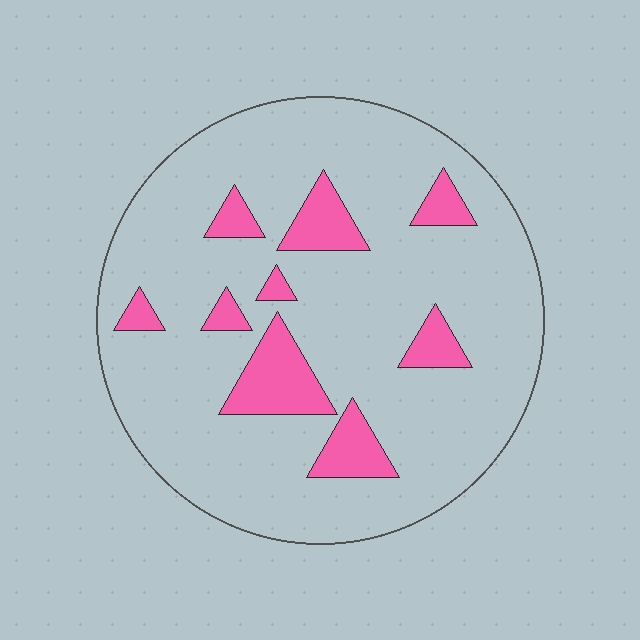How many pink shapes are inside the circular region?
9.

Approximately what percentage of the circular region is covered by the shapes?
Approximately 15%.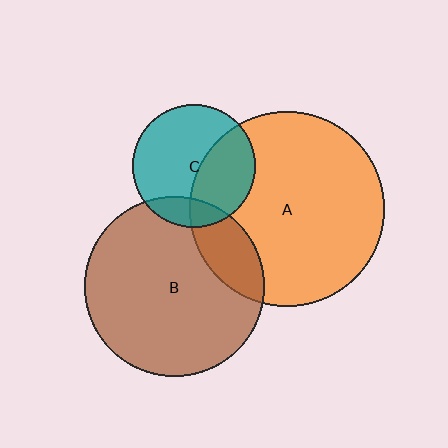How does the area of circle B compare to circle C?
Approximately 2.1 times.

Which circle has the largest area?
Circle A (orange).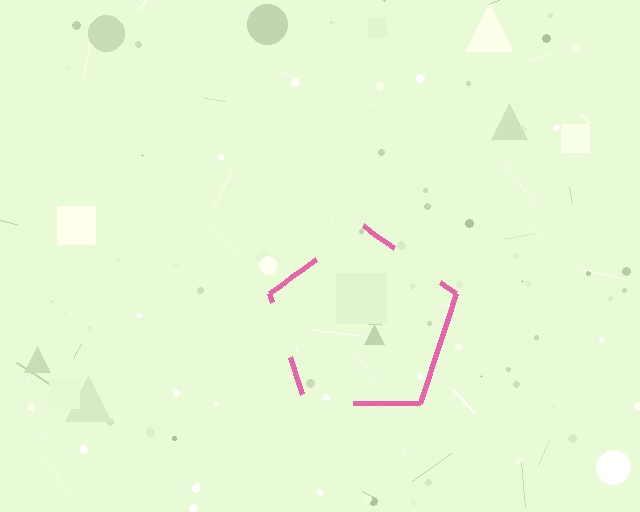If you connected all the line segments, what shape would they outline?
They would outline a pentagon.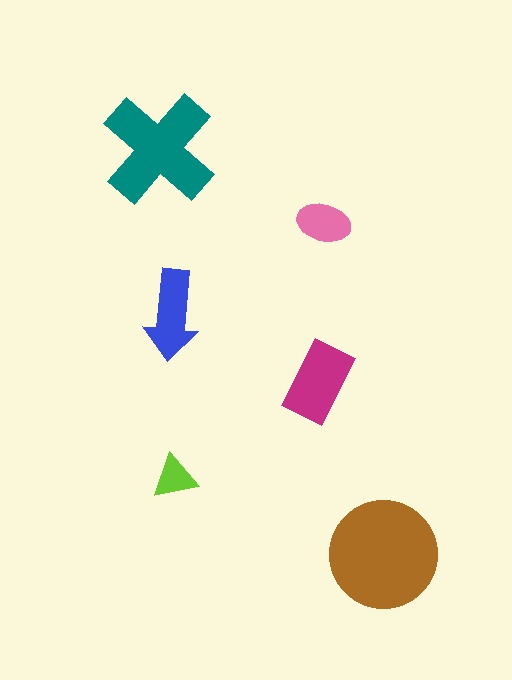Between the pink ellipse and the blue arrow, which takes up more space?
The blue arrow.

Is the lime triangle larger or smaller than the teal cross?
Smaller.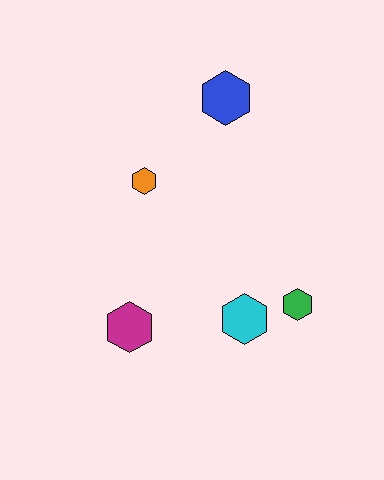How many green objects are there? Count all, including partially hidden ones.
There is 1 green object.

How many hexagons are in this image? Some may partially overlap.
There are 5 hexagons.